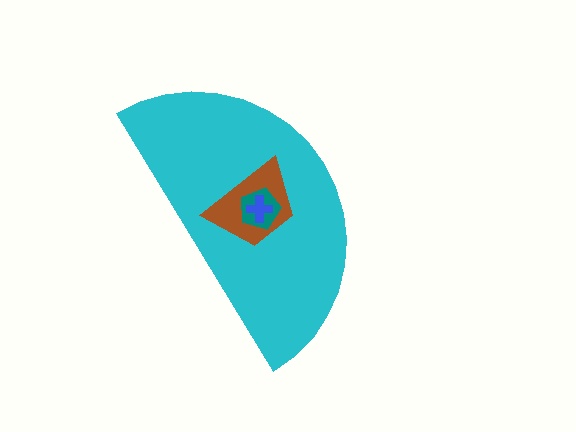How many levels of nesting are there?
4.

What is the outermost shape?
The cyan semicircle.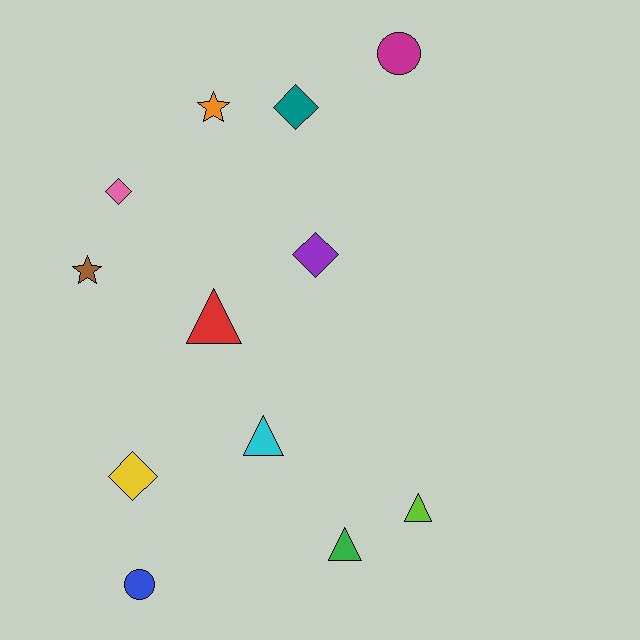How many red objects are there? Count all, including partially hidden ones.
There is 1 red object.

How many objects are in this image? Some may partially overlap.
There are 12 objects.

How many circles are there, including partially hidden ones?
There are 2 circles.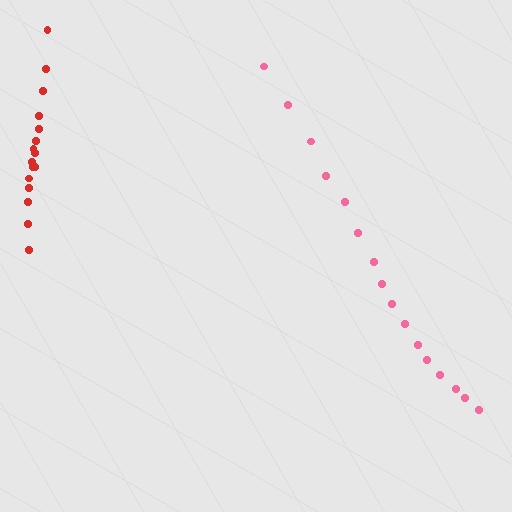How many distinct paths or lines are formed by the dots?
There are 2 distinct paths.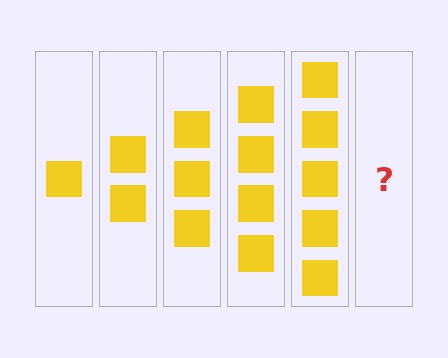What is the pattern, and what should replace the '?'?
The pattern is that each step adds one more square. The '?' should be 6 squares.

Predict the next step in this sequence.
The next step is 6 squares.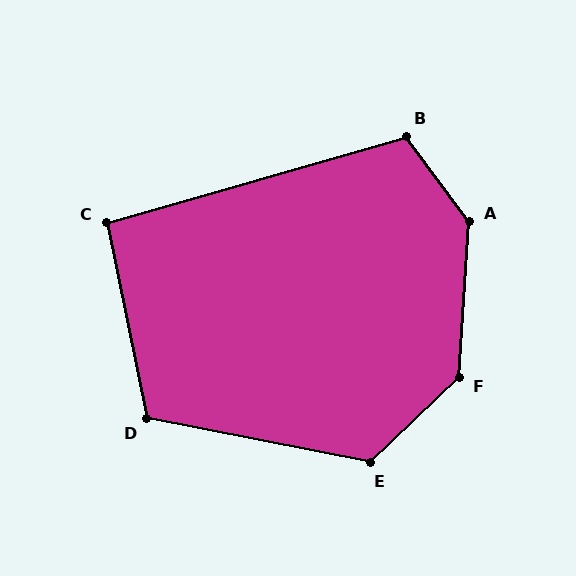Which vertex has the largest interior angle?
A, at approximately 140 degrees.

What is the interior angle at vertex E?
Approximately 125 degrees (obtuse).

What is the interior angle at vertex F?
Approximately 138 degrees (obtuse).